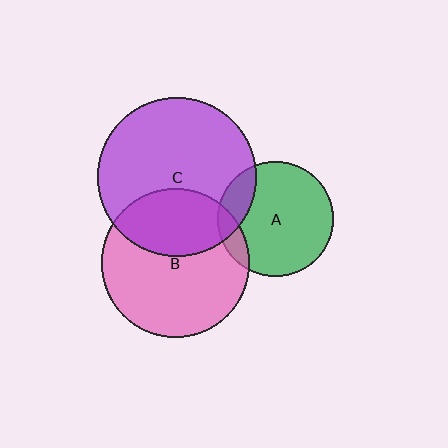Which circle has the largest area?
Circle C (purple).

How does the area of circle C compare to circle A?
Approximately 1.9 times.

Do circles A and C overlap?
Yes.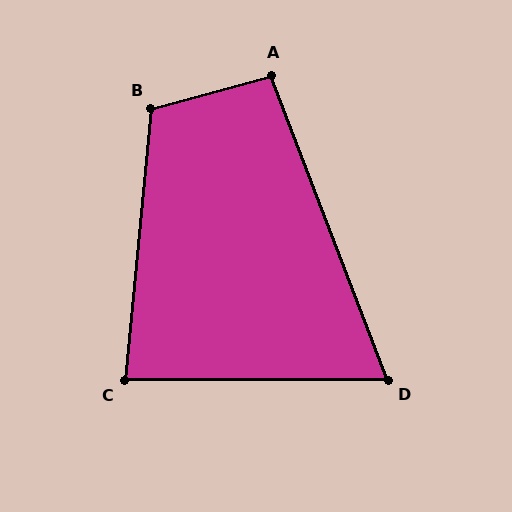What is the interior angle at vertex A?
Approximately 96 degrees (obtuse).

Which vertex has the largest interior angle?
B, at approximately 111 degrees.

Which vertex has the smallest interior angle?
D, at approximately 69 degrees.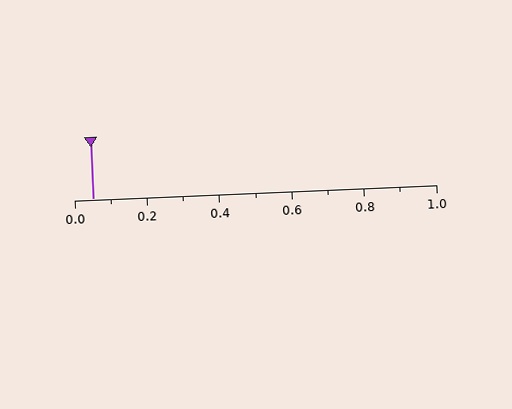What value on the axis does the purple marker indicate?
The marker indicates approximately 0.05.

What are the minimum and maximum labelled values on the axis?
The axis runs from 0.0 to 1.0.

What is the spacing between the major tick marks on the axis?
The major ticks are spaced 0.2 apart.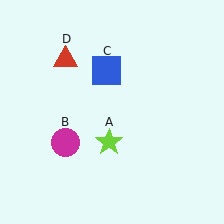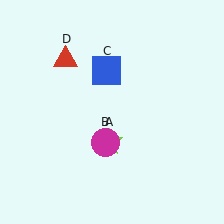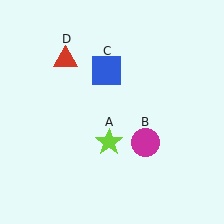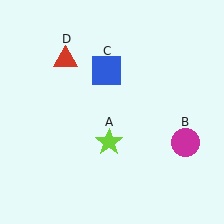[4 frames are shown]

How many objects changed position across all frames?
1 object changed position: magenta circle (object B).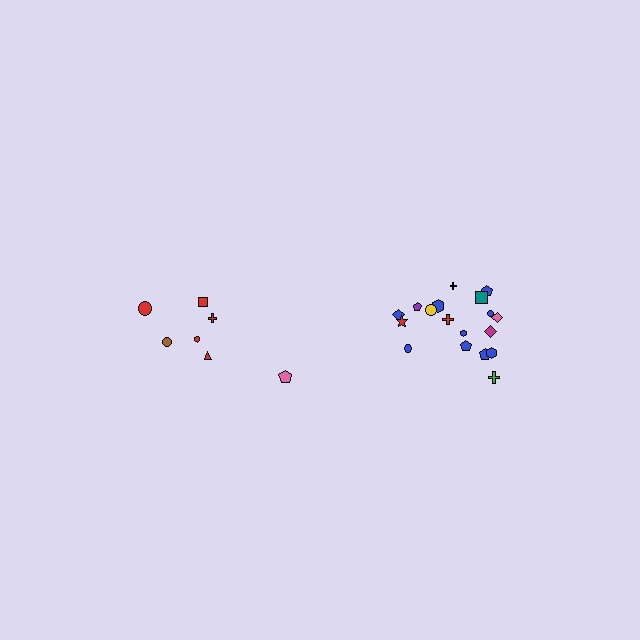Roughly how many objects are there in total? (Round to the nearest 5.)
Roughly 25 objects in total.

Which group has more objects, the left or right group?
The right group.